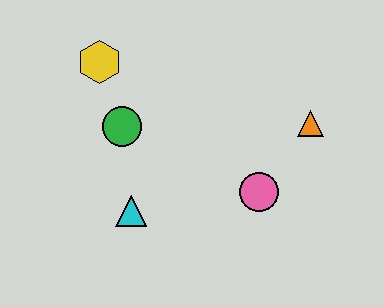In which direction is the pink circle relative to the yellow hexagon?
The pink circle is to the right of the yellow hexagon.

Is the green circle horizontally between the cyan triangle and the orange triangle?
No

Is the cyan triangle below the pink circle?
Yes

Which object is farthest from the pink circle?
The yellow hexagon is farthest from the pink circle.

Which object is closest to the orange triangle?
The pink circle is closest to the orange triangle.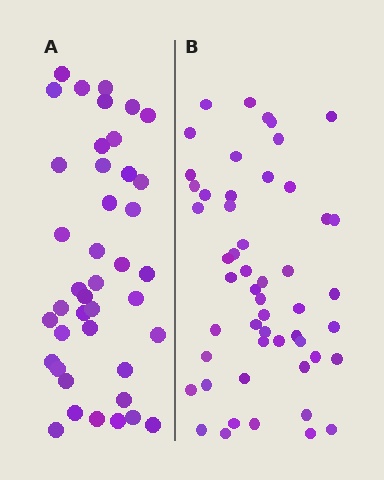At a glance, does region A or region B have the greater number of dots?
Region B (the right region) has more dots.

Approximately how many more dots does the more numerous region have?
Region B has roughly 12 or so more dots than region A.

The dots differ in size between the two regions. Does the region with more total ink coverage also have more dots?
No. Region A has more total ink coverage because its dots are larger, but region B actually contains more individual dots. Total area can be misleading — the number of items is what matters here.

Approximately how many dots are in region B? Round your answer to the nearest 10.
About 50 dots. (The exact count is 52, which rounds to 50.)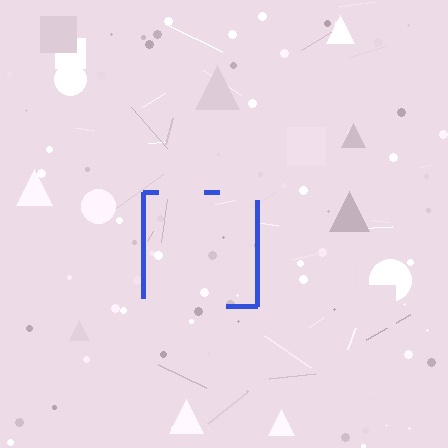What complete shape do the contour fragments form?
The contour fragments form a square.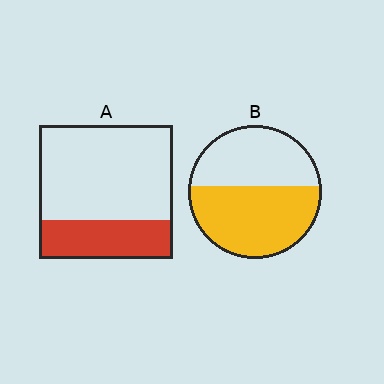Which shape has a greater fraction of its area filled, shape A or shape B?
Shape B.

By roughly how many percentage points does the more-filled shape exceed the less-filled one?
By roughly 25 percentage points (B over A).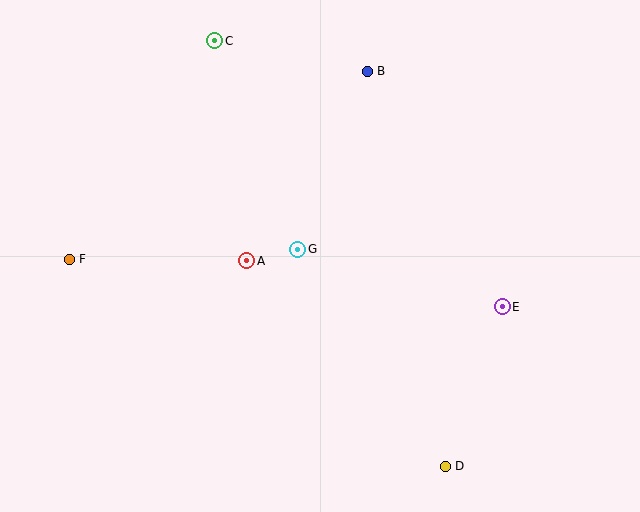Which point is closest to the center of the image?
Point G at (298, 249) is closest to the center.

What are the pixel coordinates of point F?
Point F is at (69, 259).